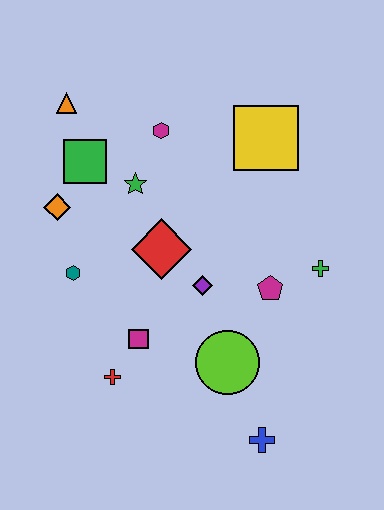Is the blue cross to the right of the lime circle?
Yes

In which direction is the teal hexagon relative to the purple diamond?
The teal hexagon is to the left of the purple diamond.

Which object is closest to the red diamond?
The purple diamond is closest to the red diamond.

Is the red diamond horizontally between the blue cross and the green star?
Yes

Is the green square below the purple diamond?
No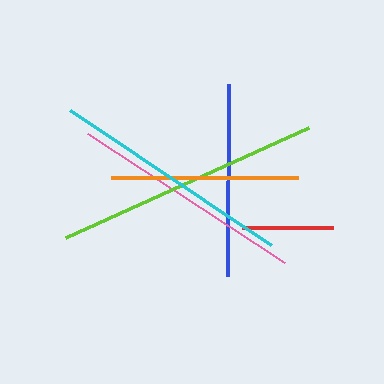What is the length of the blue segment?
The blue segment is approximately 192 pixels long.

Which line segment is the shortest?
The red line is the shortest at approximately 92 pixels.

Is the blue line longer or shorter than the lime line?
The lime line is longer than the blue line.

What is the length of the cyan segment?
The cyan segment is approximately 242 pixels long.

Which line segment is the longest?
The lime line is the longest at approximately 266 pixels.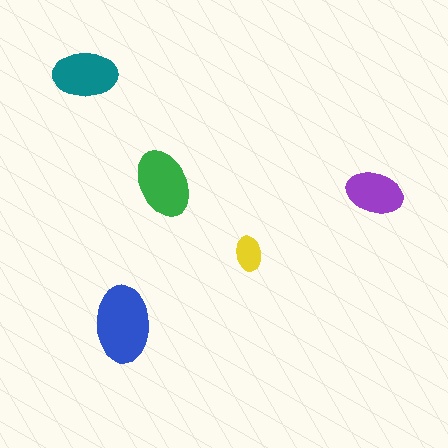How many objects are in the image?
There are 5 objects in the image.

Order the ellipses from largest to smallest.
the blue one, the green one, the teal one, the purple one, the yellow one.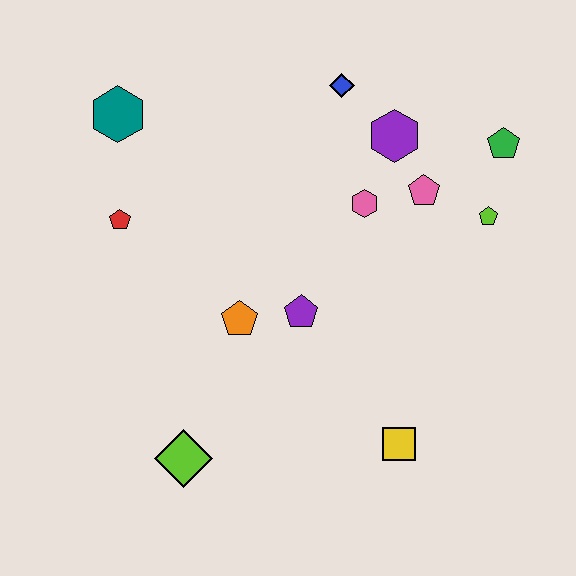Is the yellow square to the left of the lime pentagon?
Yes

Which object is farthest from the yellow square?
The teal hexagon is farthest from the yellow square.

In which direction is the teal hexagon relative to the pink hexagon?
The teal hexagon is to the left of the pink hexagon.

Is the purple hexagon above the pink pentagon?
Yes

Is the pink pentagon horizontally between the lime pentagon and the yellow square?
Yes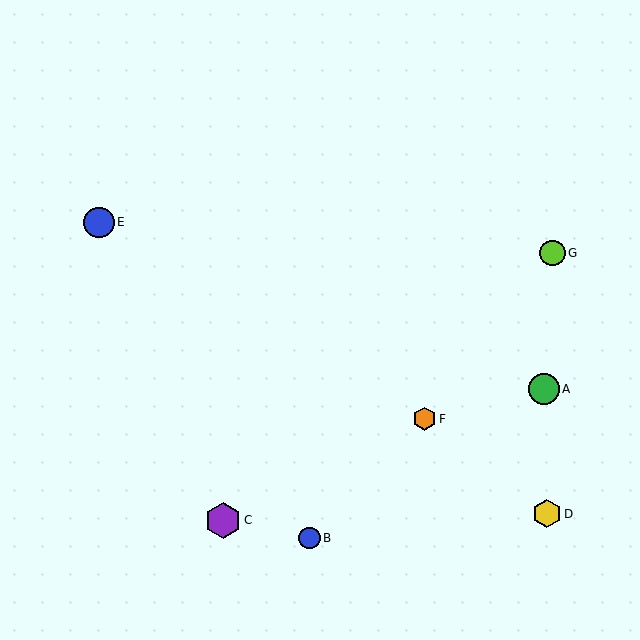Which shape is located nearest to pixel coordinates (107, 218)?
The blue circle (labeled E) at (99, 222) is nearest to that location.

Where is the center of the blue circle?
The center of the blue circle is at (99, 222).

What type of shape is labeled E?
Shape E is a blue circle.